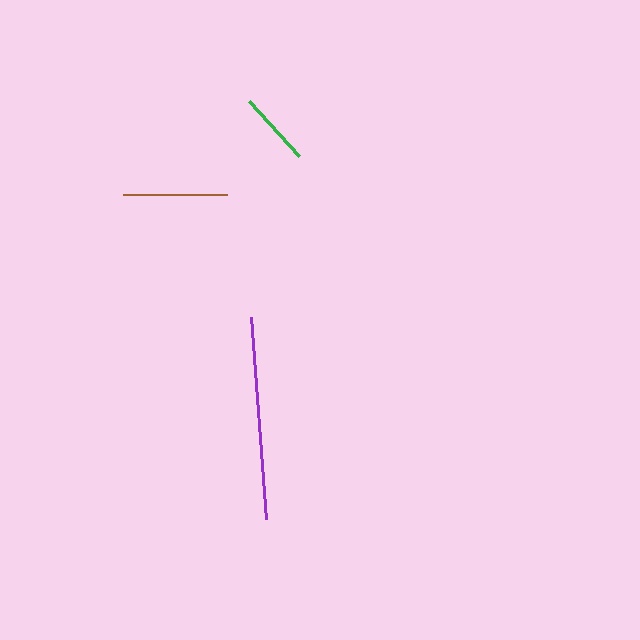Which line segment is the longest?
The purple line is the longest at approximately 202 pixels.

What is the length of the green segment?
The green segment is approximately 74 pixels long.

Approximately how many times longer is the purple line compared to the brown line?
The purple line is approximately 1.9 times the length of the brown line.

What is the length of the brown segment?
The brown segment is approximately 104 pixels long.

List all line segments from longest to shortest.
From longest to shortest: purple, brown, green.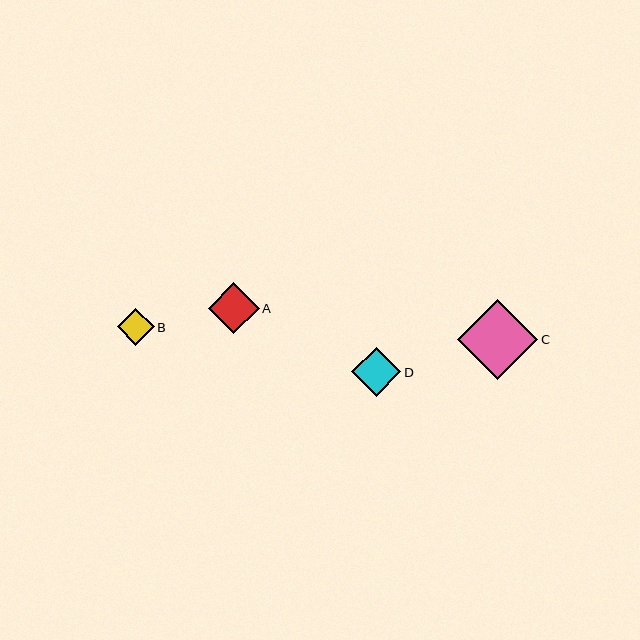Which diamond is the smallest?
Diamond B is the smallest with a size of approximately 37 pixels.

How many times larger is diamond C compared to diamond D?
Diamond C is approximately 1.6 times the size of diamond D.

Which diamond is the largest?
Diamond C is the largest with a size of approximately 80 pixels.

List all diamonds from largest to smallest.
From largest to smallest: C, A, D, B.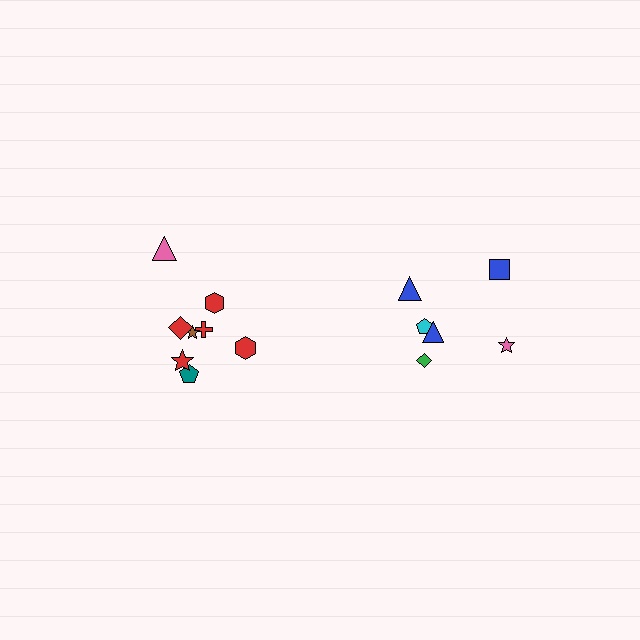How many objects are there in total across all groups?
There are 14 objects.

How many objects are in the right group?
There are 6 objects.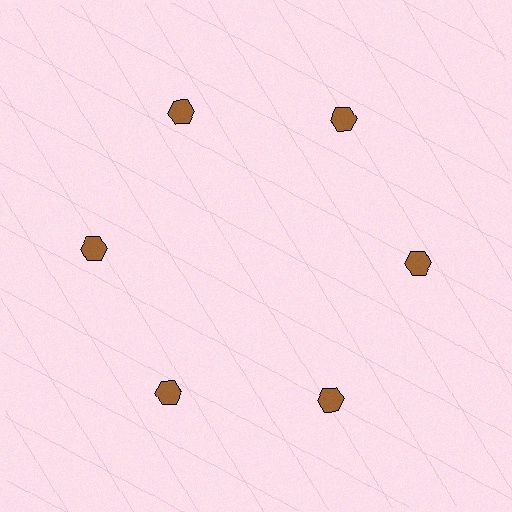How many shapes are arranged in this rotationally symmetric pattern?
There are 6 shapes, arranged in 6 groups of 1.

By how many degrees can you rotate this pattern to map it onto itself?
The pattern maps onto itself every 60 degrees of rotation.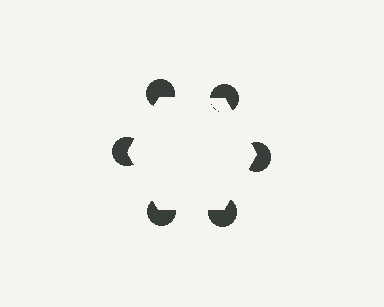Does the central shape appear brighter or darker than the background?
It typically appears slightly brighter than the background, even though no actual brightness change is drawn.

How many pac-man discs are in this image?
There are 6 — one at each vertex of the illusory hexagon.